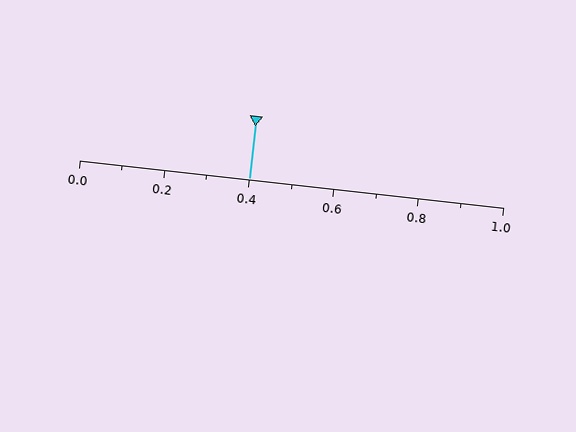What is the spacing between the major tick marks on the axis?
The major ticks are spaced 0.2 apart.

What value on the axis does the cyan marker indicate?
The marker indicates approximately 0.4.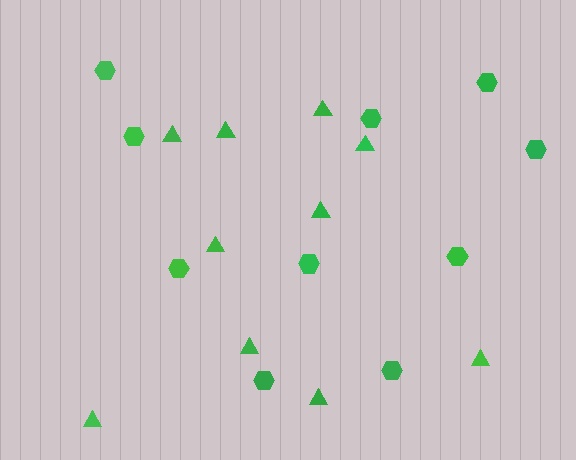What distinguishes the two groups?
There are 2 groups: one group of triangles (10) and one group of hexagons (10).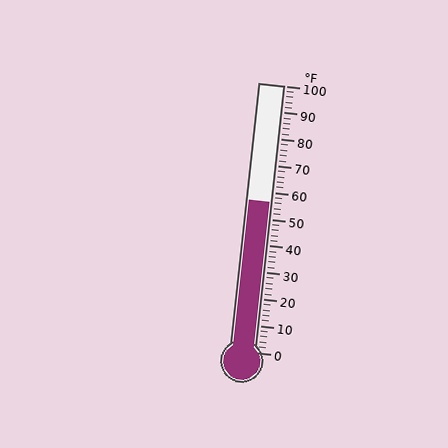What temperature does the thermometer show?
The thermometer shows approximately 56°F.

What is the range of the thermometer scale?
The thermometer scale ranges from 0°F to 100°F.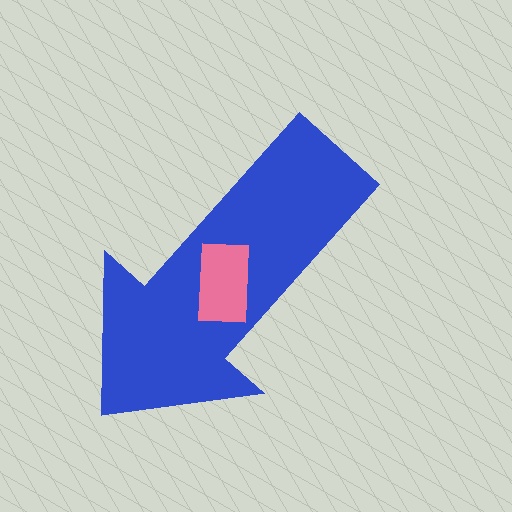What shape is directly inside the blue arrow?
The pink rectangle.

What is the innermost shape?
The pink rectangle.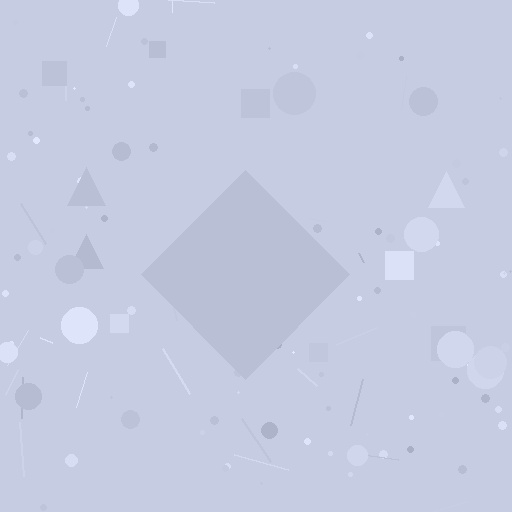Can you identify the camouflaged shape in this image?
The camouflaged shape is a diamond.